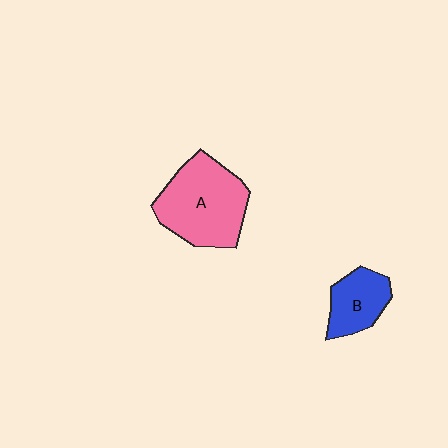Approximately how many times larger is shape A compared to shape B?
Approximately 1.9 times.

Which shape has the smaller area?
Shape B (blue).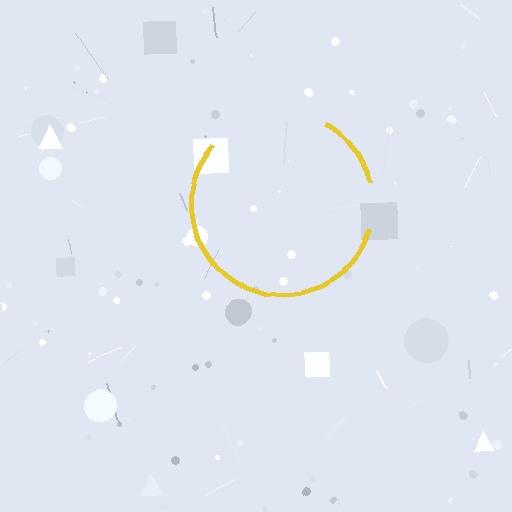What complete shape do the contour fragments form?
The contour fragments form a circle.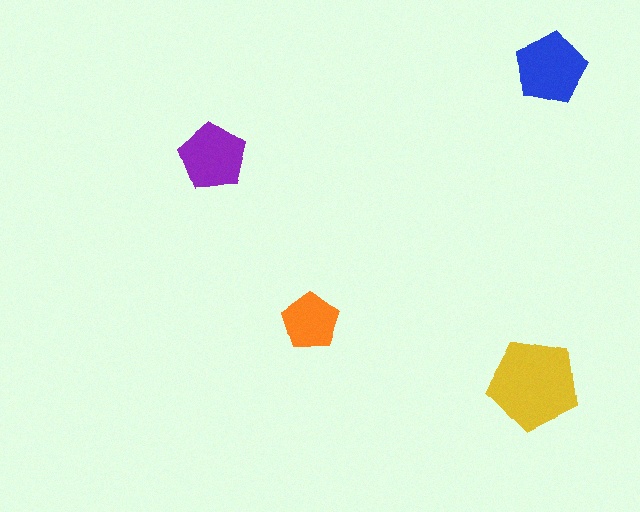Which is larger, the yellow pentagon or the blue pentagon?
The yellow one.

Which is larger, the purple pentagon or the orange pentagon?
The purple one.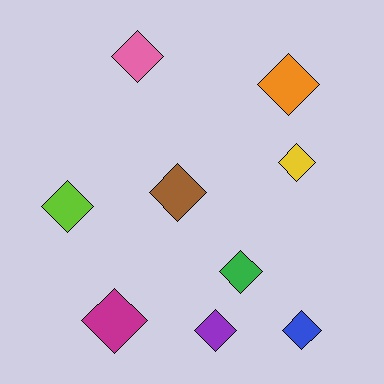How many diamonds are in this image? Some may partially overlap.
There are 9 diamonds.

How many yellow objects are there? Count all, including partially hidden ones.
There is 1 yellow object.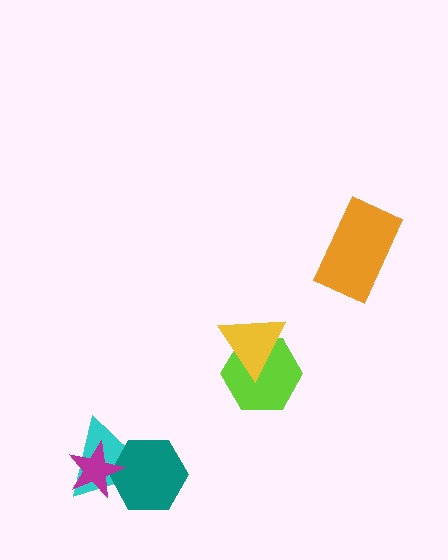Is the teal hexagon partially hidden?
Yes, it is partially covered by another shape.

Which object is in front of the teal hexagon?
The magenta star is in front of the teal hexagon.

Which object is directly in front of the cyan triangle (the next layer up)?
The teal hexagon is directly in front of the cyan triangle.